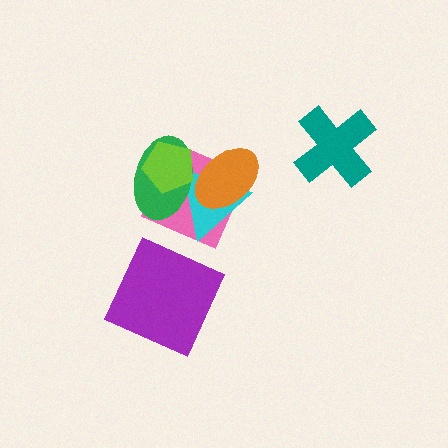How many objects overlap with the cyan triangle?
4 objects overlap with the cyan triangle.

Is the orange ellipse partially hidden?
Yes, it is partially covered by another shape.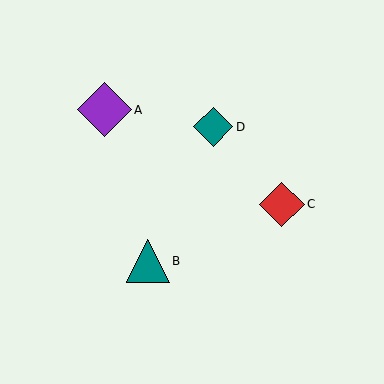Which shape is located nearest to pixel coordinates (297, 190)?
The red diamond (labeled C) at (282, 204) is nearest to that location.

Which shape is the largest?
The purple diamond (labeled A) is the largest.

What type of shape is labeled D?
Shape D is a teal diamond.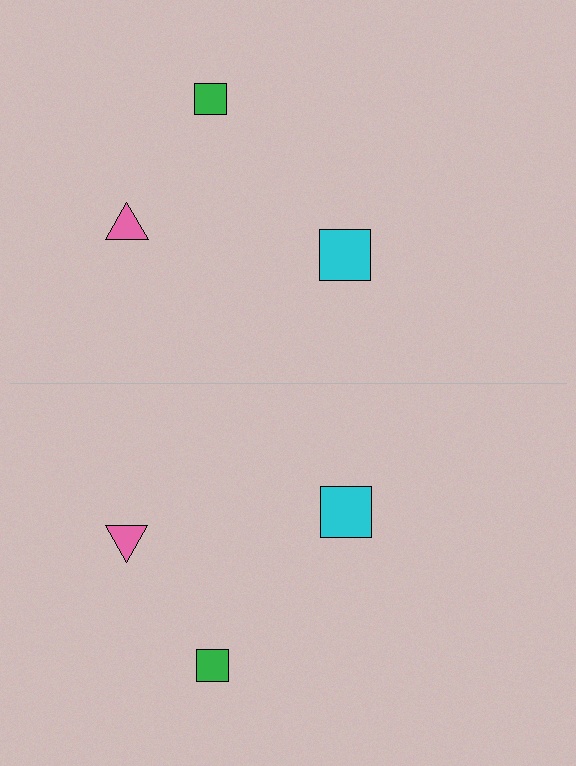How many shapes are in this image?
There are 6 shapes in this image.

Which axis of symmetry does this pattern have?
The pattern has a horizontal axis of symmetry running through the center of the image.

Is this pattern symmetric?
Yes, this pattern has bilateral (reflection) symmetry.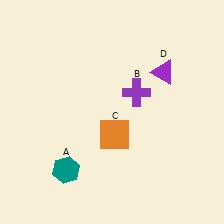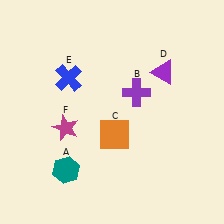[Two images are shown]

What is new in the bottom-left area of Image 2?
A magenta star (F) was added in the bottom-left area of Image 2.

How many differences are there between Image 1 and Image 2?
There are 2 differences between the two images.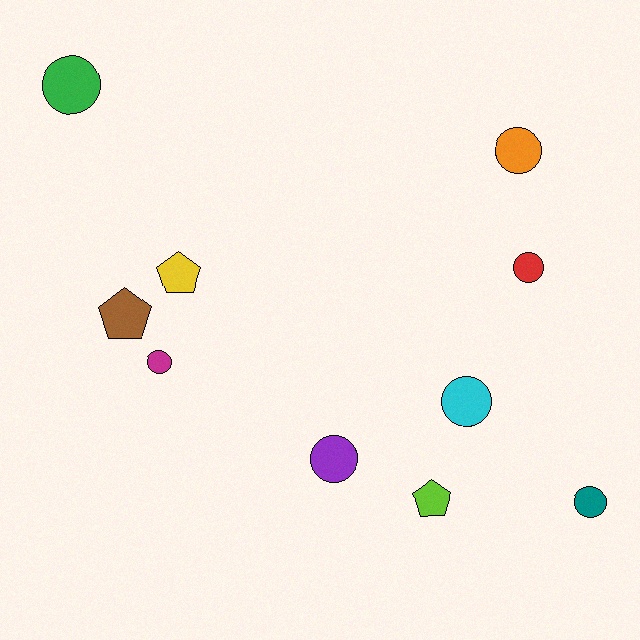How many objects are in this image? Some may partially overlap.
There are 10 objects.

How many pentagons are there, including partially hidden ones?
There are 3 pentagons.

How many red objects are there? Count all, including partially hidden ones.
There is 1 red object.